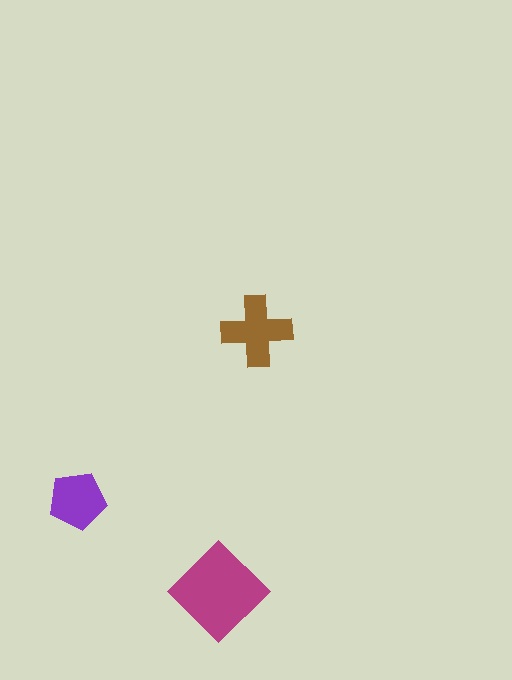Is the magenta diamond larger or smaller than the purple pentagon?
Larger.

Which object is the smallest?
The purple pentagon.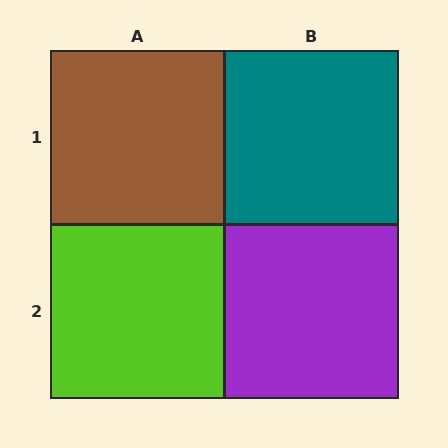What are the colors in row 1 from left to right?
Brown, teal.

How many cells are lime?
1 cell is lime.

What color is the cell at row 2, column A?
Lime.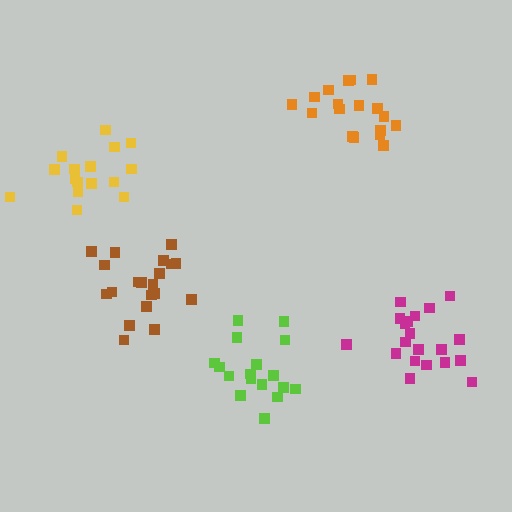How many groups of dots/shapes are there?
There are 5 groups.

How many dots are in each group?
Group 1: 20 dots, Group 2: 17 dots, Group 3: 20 dots, Group 4: 18 dots, Group 5: 16 dots (91 total).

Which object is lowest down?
The lime cluster is bottommost.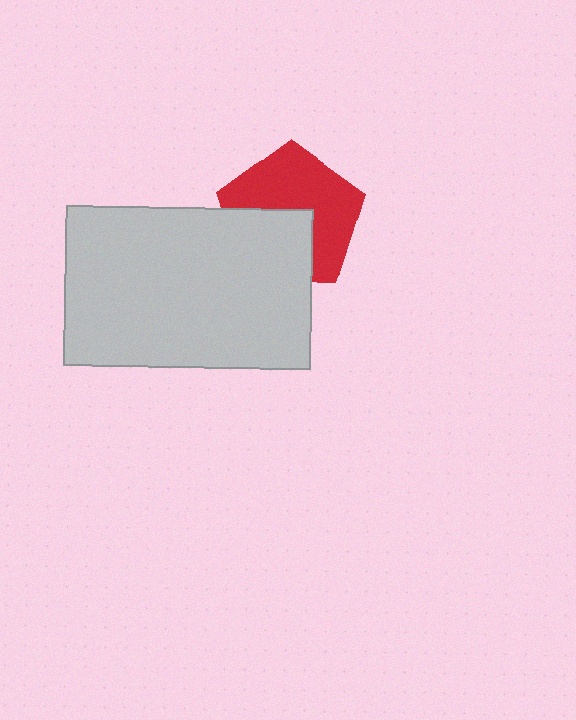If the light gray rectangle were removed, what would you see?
You would see the complete red pentagon.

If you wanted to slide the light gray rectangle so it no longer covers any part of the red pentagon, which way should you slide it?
Slide it down — that is the most direct way to separate the two shapes.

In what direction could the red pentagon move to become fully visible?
The red pentagon could move up. That would shift it out from behind the light gray rectangle entirely.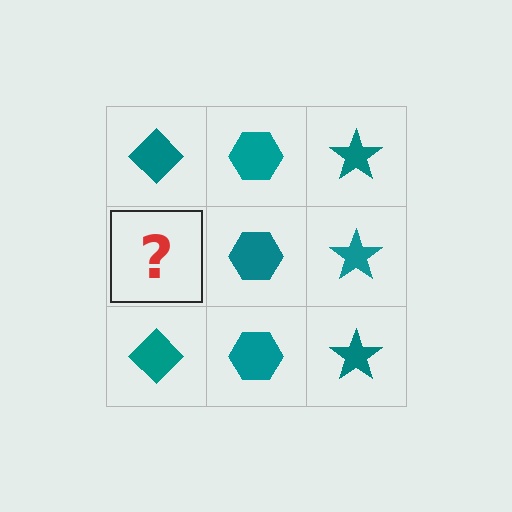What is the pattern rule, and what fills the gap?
The rule is that each column has a consistent shape. The gap should be filled with a teal diamond.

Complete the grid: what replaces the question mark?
The question mark should be replaced with a teal diamond.